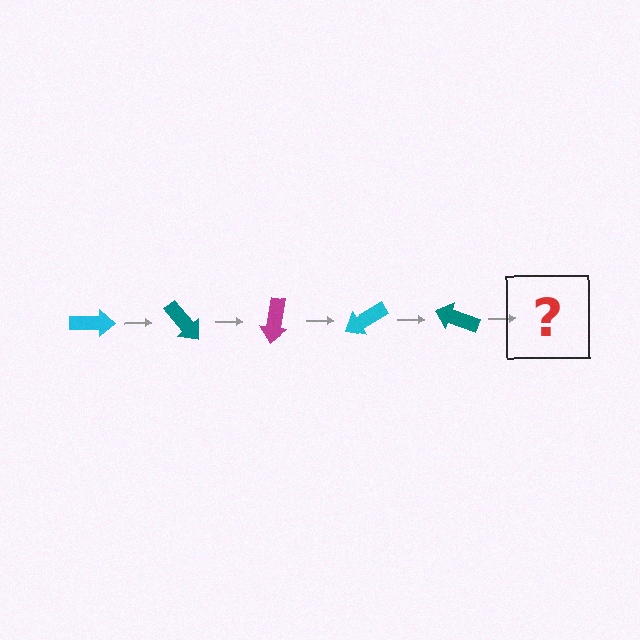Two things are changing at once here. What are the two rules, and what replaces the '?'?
The two rules are that it rotates 50 degrees each step and the color cycles through cyan, teal, and magenta. The '?' should be a magenta arrow, rotated 250 degrees from the start.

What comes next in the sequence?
The next element should be a magenta arrow, rotated 250 degrees from the start.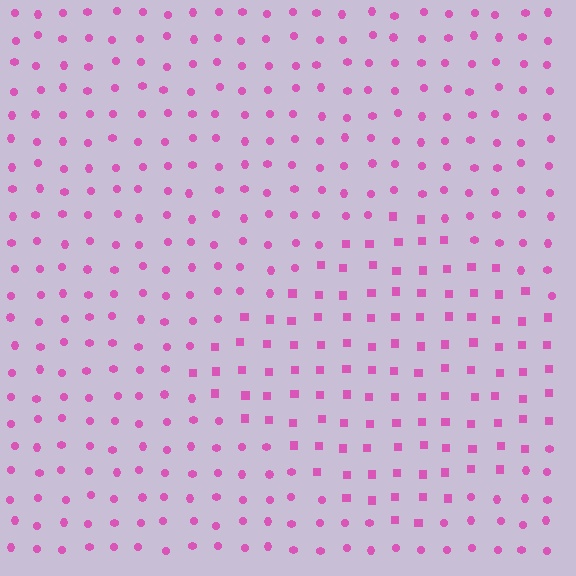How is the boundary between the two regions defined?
The boundary is defined by a change in element shape: squares inside vs. circles outside. All elements share the same color and spacing.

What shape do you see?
I see a diamond.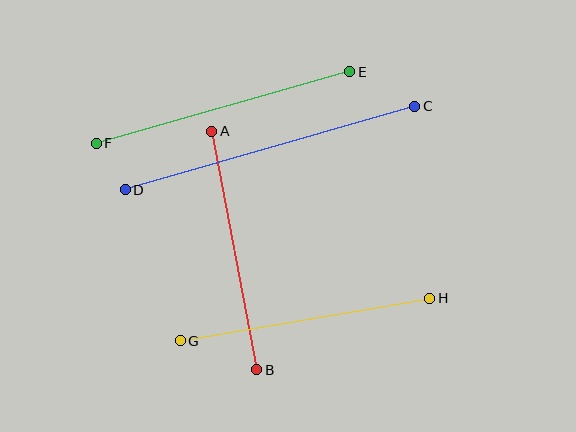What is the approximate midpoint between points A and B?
The midpoint is at approximately (234, 251) pixels.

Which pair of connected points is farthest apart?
Points C and D are farthest apart.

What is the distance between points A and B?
The distance is approximately 243 pixels.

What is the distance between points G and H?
The distance is approximately 253 pixels.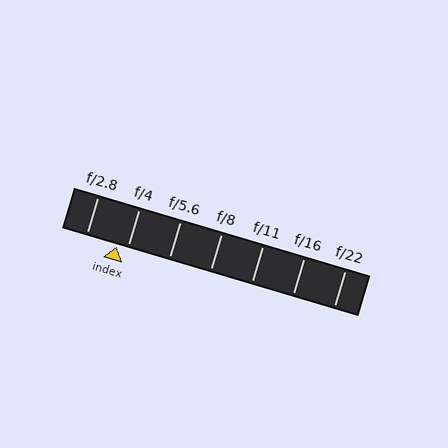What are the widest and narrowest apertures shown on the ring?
The widest aperture shown is f/2.8 and the narrowest is f/22.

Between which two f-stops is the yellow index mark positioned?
The index mark is between f/2.8 and f/4.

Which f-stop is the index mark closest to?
The index mark is closest to f/4.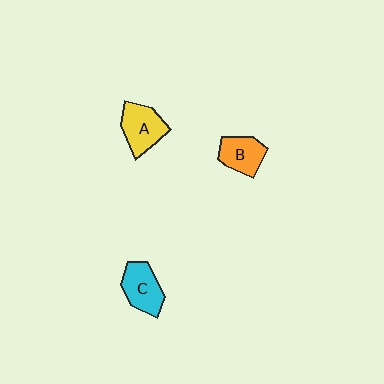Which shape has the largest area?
Shape A (yellow).